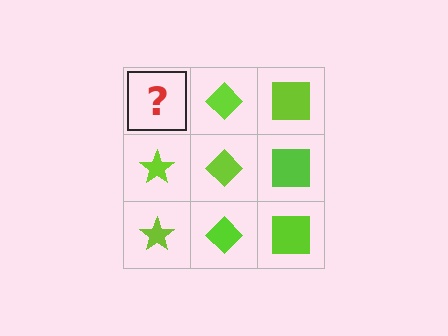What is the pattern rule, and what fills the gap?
The rule is that each column has a consistent shape. The gap should be filled with a lime star.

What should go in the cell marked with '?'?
The missing cell should contain a lime star.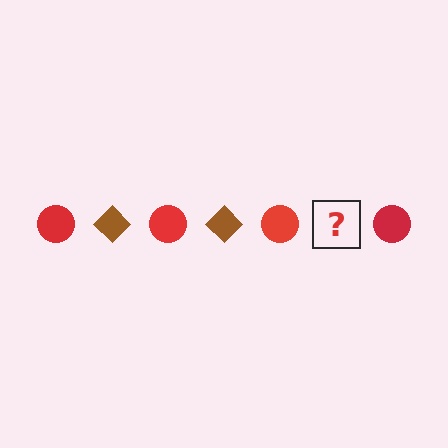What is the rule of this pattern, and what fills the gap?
The rule is that the pattern alternates between red circle and brown diamond. The gap should be filled with a brown diamond.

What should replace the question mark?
The question mark should be replaced with a brown diamond.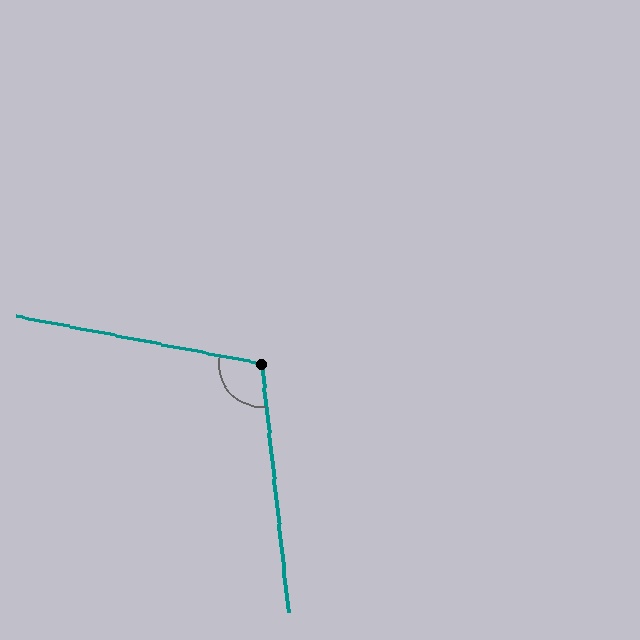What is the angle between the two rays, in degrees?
Approximately 107 degrees.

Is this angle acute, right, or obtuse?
It is obtuse.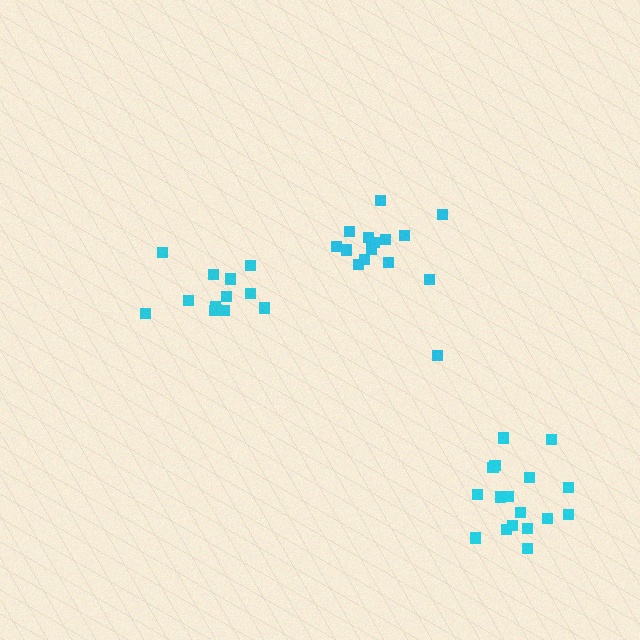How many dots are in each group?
Group 1: 17 dots, Group 2: 14 dots, Group 3: 15 dots (46 total).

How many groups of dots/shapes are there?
There are 3 groups.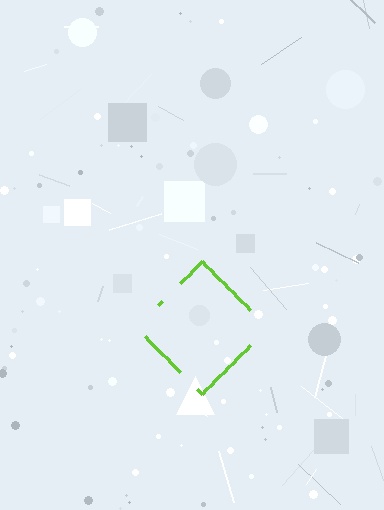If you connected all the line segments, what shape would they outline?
They would outline a diamond.